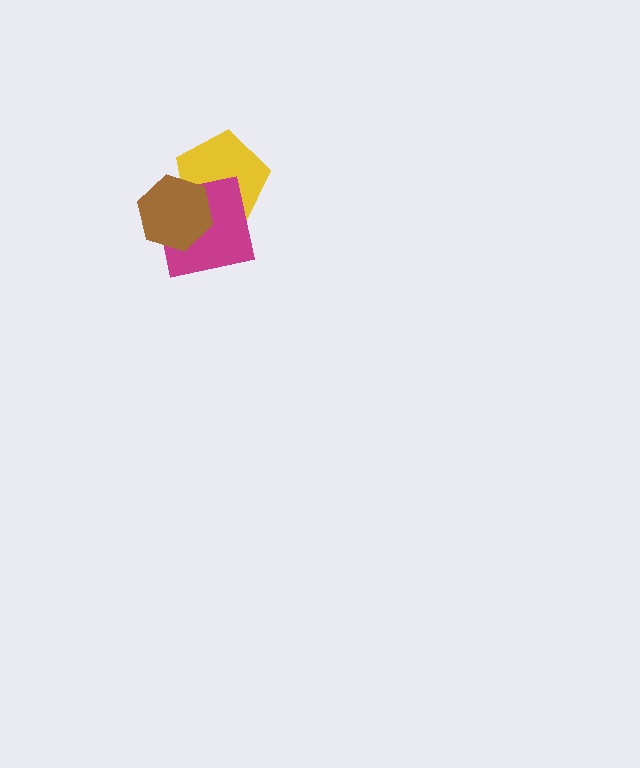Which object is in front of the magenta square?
The brown hexagon is in front of the magenta square.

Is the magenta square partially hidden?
Yes, it is partially covered by another shape.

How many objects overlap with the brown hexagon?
2 objects overlap with the brown hexagon.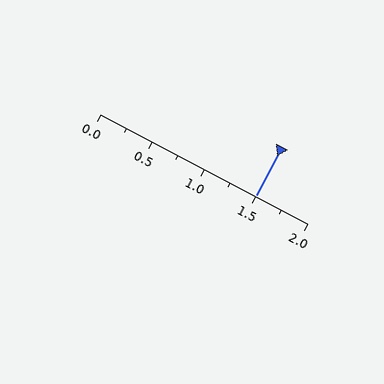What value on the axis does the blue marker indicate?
The marker indicates approximately 1.5.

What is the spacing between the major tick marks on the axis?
The major ticks are spaced 0.5 apart.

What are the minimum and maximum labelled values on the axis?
The axis runs from 0.0 to 2.0.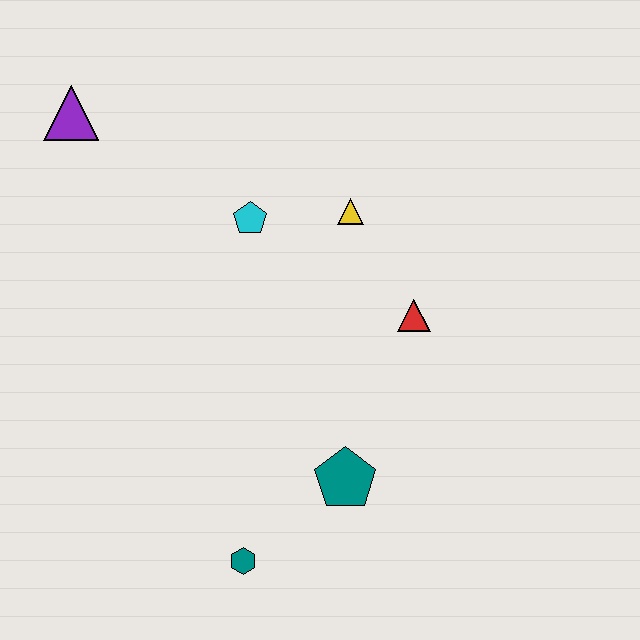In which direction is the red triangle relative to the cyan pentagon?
The red triangle is to the right of the cyan pentagon.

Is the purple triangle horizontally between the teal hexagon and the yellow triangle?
No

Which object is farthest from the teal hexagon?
The purple triangle is farthest from the teal hexagon.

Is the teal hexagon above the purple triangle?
No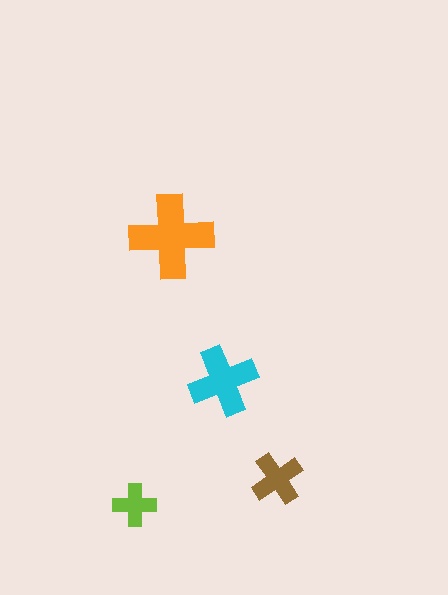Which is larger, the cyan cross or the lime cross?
The cyan one.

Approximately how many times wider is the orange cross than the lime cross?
About 2 times wider.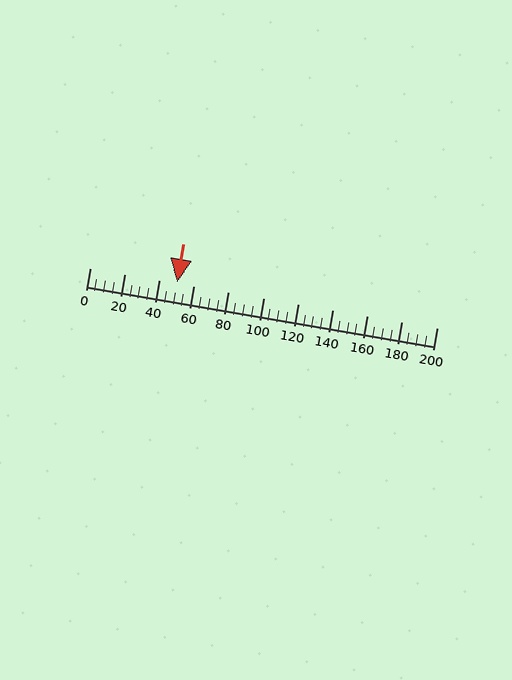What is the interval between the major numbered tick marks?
The major tick marks are spaced 20 units apart.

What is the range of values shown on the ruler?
The ruler shows values from 0 to 200.